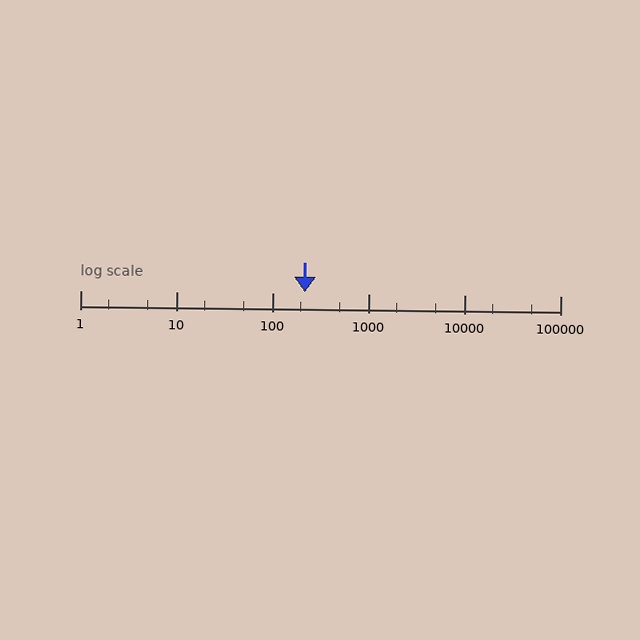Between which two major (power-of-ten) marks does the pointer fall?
The pointer is between 100 and 1000.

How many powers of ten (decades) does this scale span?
The scale spans 5 decades, from 1 to 100000.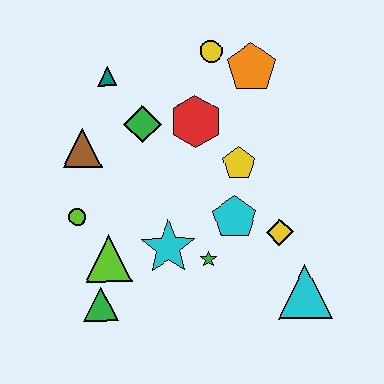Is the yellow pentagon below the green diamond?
Yes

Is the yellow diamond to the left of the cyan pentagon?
No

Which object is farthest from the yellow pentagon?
The green triangle is farthest from the yellow pentagon.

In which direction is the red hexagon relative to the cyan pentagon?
The red hexagon is above the cyan pentagon.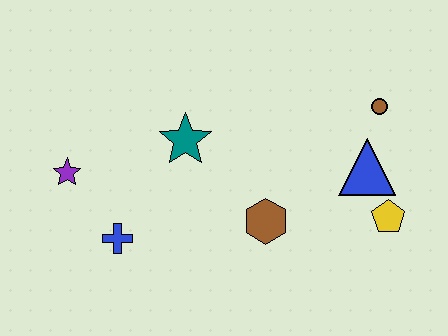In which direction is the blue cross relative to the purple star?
The blue cross is below the purple star.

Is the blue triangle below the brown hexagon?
No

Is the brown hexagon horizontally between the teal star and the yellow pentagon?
Yes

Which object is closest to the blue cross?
The purple star is closest to the blue cross.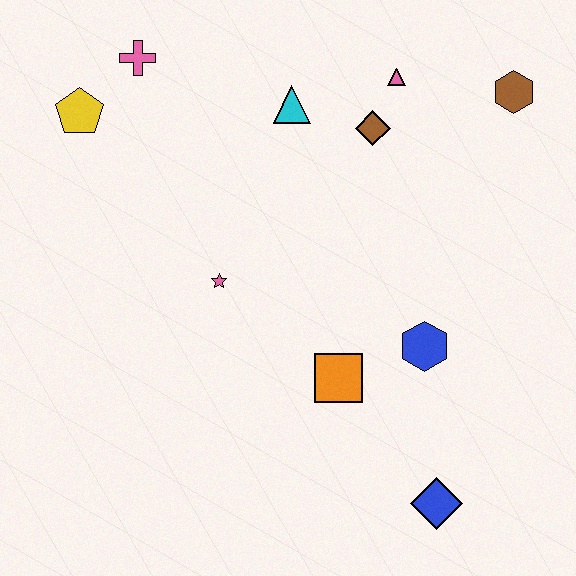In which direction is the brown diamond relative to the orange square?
The brown diamond is above the orange square.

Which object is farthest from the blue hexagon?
The yellow pentagon is farthest from the blue hexagon.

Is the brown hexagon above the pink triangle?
No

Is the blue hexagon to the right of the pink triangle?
Yes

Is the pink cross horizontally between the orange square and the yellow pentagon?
Yes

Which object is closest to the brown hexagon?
The pink triangle is closest to the brown hexagon.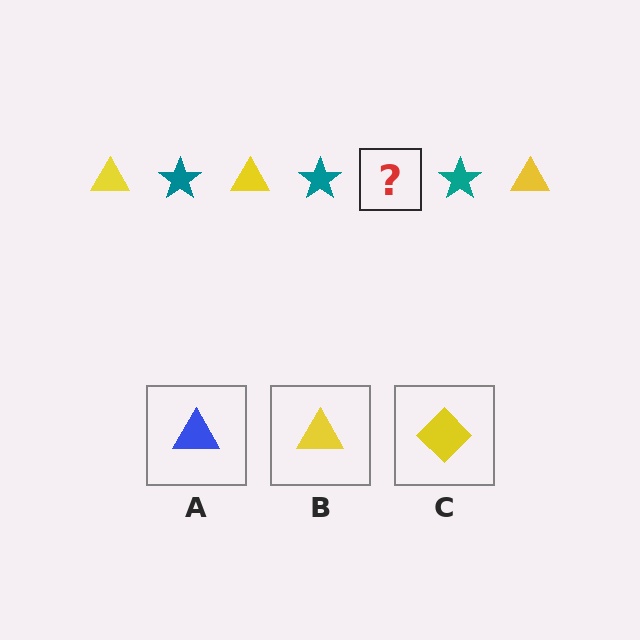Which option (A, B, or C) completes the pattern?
B.